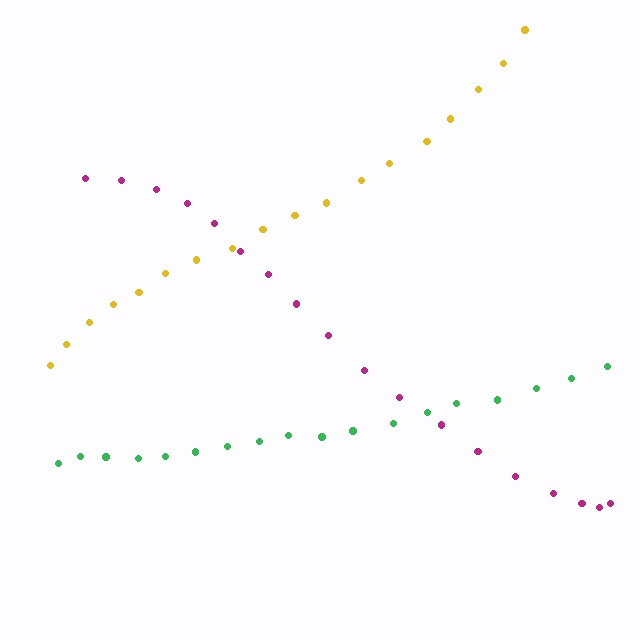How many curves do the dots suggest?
There are 3 distinct paths.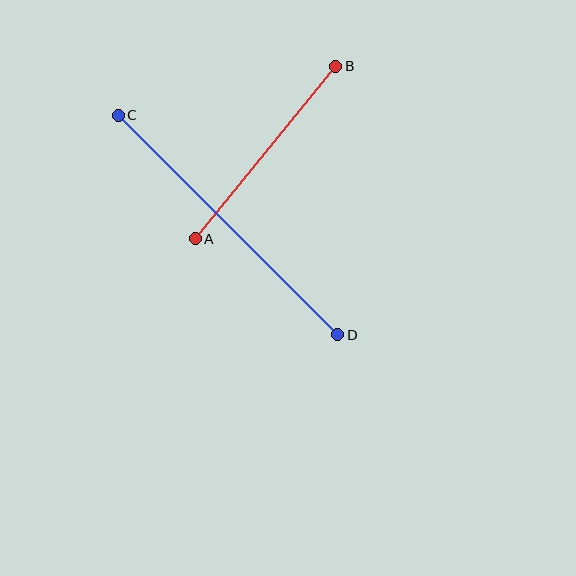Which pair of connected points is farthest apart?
Points C and D are farthest apart.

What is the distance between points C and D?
The distance is approximately 310 pixels.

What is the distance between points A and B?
The distance is approximately 222 pixels.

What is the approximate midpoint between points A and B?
The midpoint is at approximately (266, 152) pixels.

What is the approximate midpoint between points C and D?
The midpoint is at approximately (228, 225) pixels.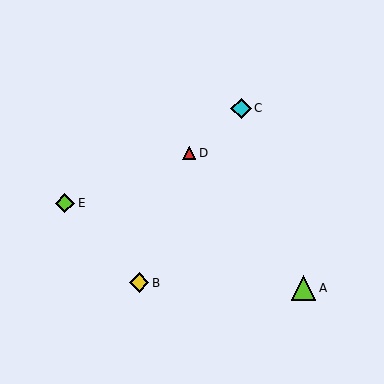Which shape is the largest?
The lime triangle (labeled A) is the largest.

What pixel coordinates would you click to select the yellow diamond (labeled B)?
Click at (139, 283) to select the yellow diamond B.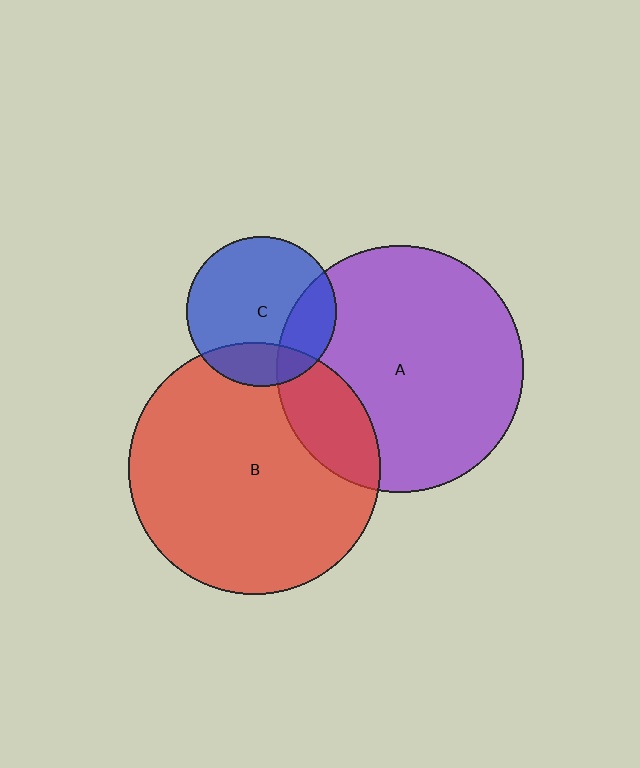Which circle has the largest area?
Circle B (red).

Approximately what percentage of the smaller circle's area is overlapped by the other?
Approximately 20%.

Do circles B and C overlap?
Yes.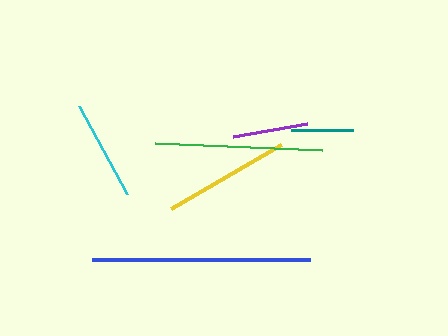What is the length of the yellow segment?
The yellow segment is approximately 127 pixels long.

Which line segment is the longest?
The blue line is the longest at approximately 218 pixels.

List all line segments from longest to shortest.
From longest to shortest: blue, green, yellow, cyan, purple, teal.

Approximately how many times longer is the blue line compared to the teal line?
The blue line is approximately 3.5 times the length of the teal line.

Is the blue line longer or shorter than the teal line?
The blue line is longer than the teal line.